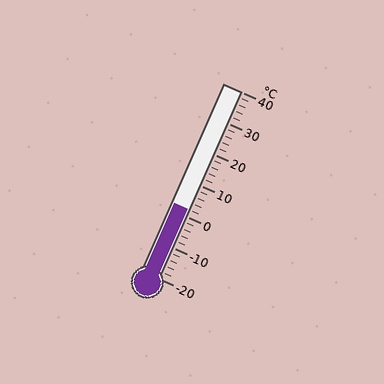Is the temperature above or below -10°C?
The temperature is above -10°C.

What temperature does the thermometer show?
The thermometer shows approximately 2°C.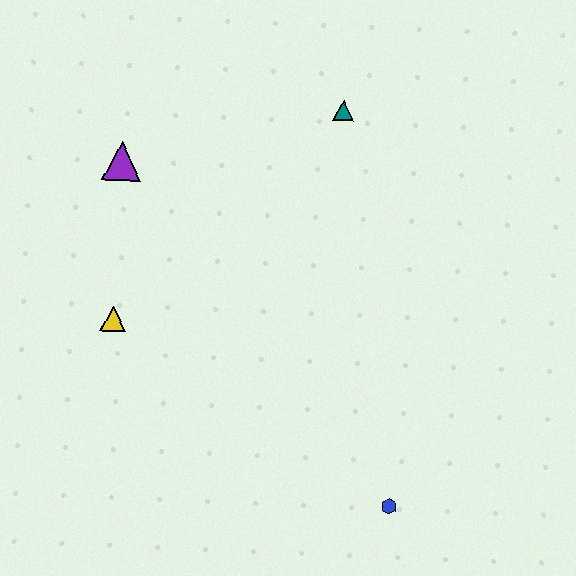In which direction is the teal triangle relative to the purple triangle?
The teal triangle is to the right of the purple triangle.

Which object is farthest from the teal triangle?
The blue hexagon is farthest from the teal triangle.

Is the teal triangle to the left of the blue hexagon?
Yes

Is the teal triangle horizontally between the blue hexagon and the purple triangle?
Yes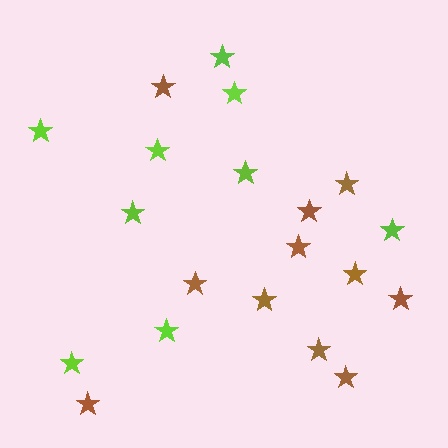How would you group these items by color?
There are 2 groups: one group of brown stars (11) and one group of lime stars (9).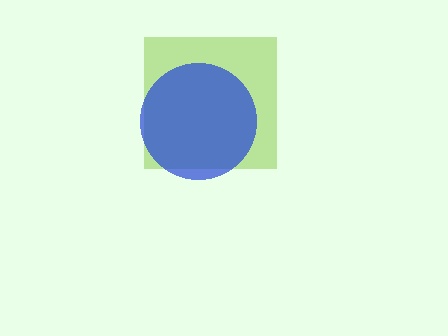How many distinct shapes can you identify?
There are 2 distinct shapes: a lime square, a blue circle.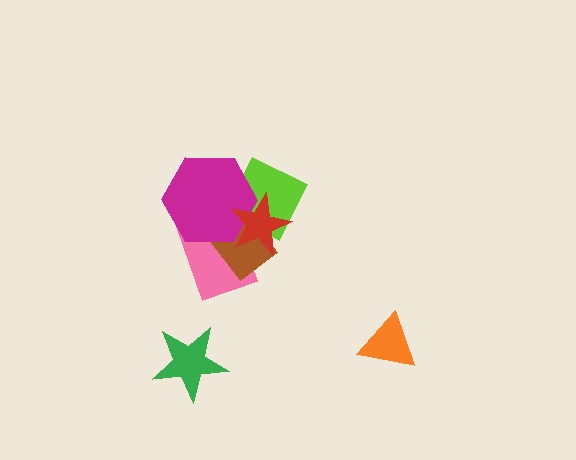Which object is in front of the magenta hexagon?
The red star is in front of the magenta hexagon.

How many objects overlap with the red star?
4 objects overlap with the red star.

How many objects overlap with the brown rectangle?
4 objects overlap with the brown rectangle.